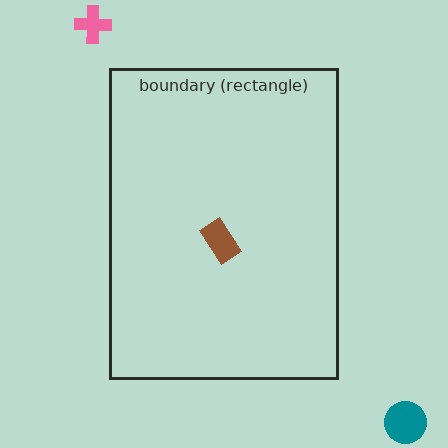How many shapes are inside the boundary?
1 inside, 2 outside.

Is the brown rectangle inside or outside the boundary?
Inside.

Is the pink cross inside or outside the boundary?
Outside.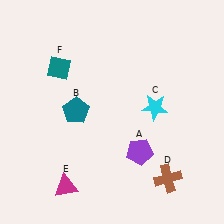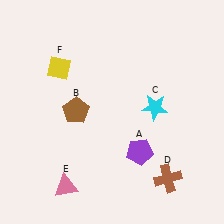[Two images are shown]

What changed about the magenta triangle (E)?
In Image 1, E is magenta. In Image 2, it changed to pink.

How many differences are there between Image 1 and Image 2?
There are 3 differences between the two images.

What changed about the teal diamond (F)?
In Image 1, F is teal. In Image 2, it changed to yellow.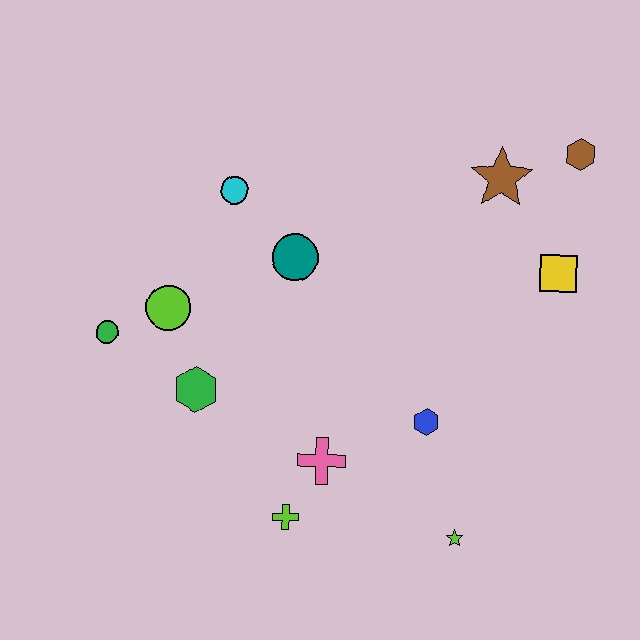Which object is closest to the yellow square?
The brown star is closest to the yellow square.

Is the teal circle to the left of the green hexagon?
No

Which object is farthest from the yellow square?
The green circle is farthest from the yellow square.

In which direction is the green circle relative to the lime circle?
The green circle is to the left of the lime circle.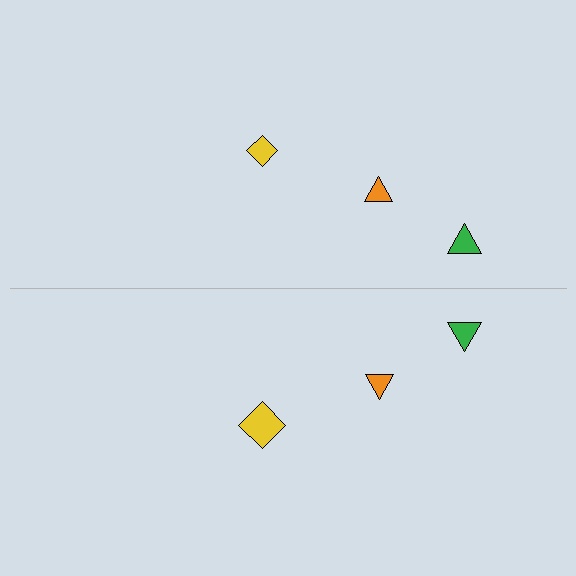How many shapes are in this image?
There are 6 shapes in this image.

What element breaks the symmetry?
The yellow diamond on the bottom side has a different size than its mirror counterpart.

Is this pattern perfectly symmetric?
No, the pattern is not perfectly symmetric. The yellow diamond on the bottom side has a different size than its mirror counterpart.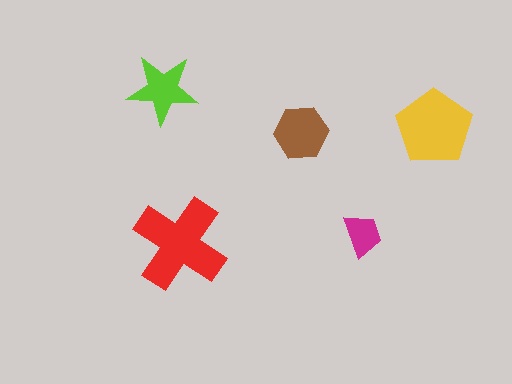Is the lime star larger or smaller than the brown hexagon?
Smaller.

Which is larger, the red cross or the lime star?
The red cross.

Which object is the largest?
The red cross.